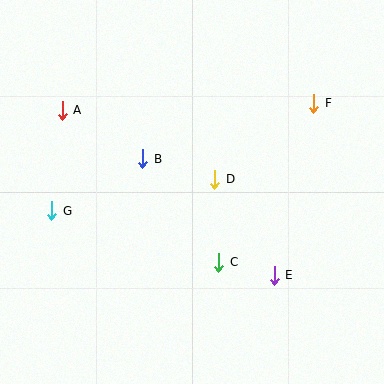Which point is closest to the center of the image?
Point D at (215, 179) is closest to the center.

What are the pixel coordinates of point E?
Point E is at (274, 275).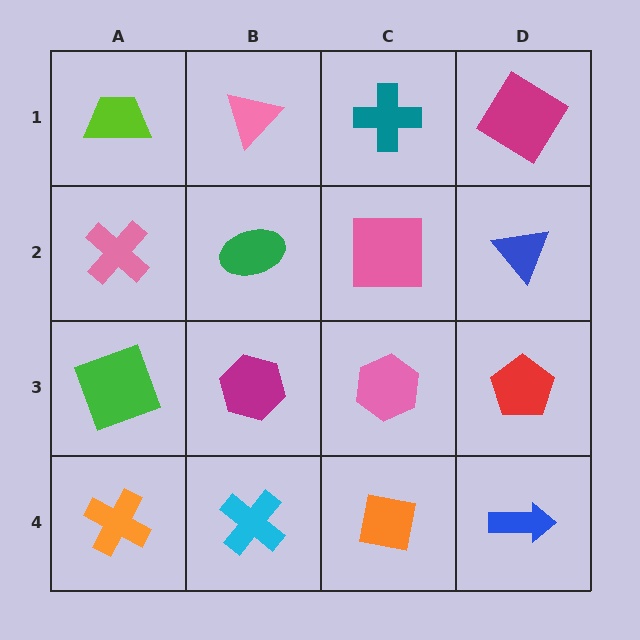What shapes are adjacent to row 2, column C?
A teal cross (row 1, column C), a pink hexagon (row 3, column C), a green ellipse (row 2, column B), a blue triangle (row 2, column D).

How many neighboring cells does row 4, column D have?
2.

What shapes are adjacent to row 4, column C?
A pink hexagon (row 3, column C), a cyan cross (row 4, column B), a blue arrow (row 4, column D).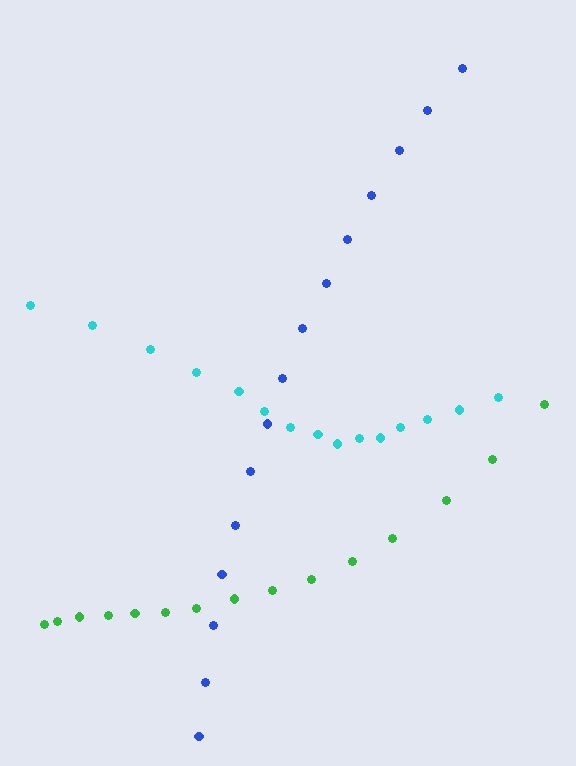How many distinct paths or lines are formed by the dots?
There are 3 distinct paths.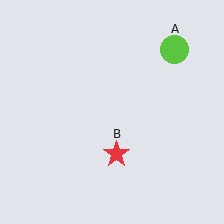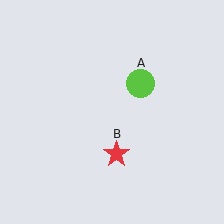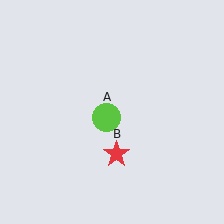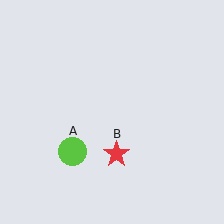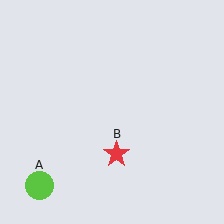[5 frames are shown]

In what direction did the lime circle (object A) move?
The lime circle (object A) moved down and to the left.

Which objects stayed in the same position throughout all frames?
Red star (object B) remained stationary.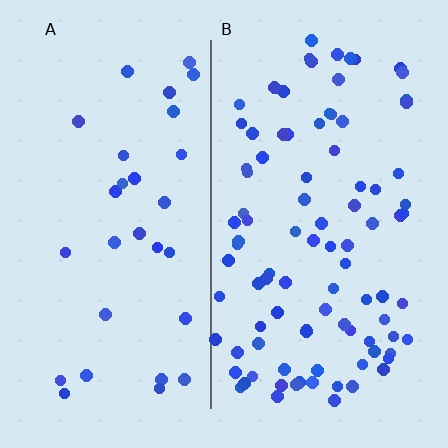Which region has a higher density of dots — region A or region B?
B (the right).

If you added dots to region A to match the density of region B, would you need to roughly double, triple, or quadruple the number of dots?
Approximately triple.